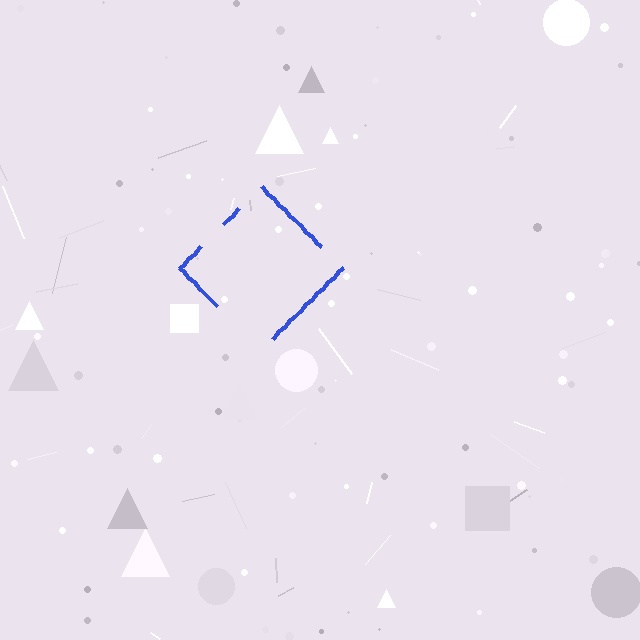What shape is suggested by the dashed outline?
The dashed outline suggests a diamond.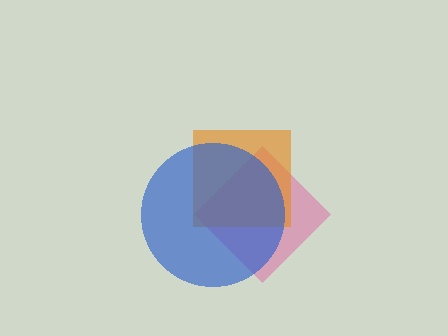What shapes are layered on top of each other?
The layered shapes are: a pink diamond, an orange square, a blue circle.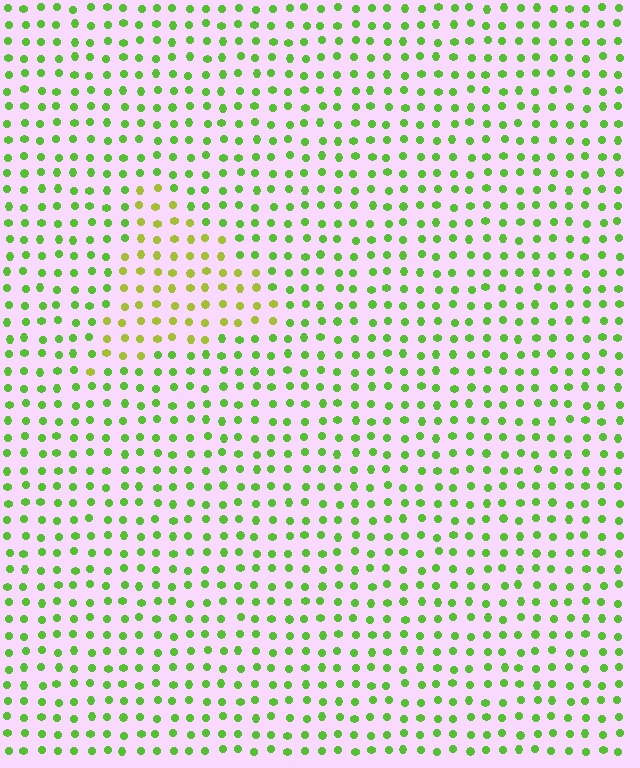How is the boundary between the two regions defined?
The boundary is defined purely by a slight shift in hue (about 33 degrees). Spacing, size, and orientation are identical on both sides.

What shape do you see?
I see a triangle.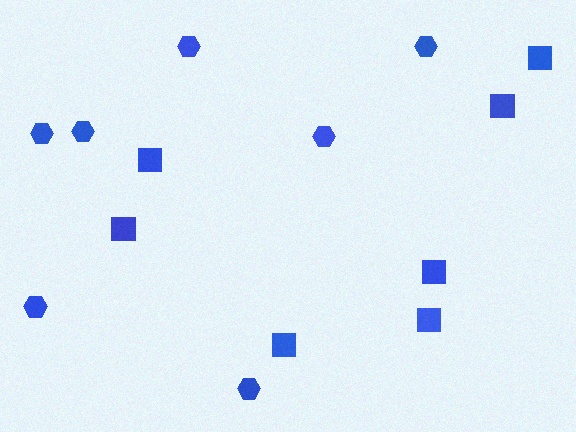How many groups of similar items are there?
There are 2 groups: one group of hexagons (7) and one group of squares (7).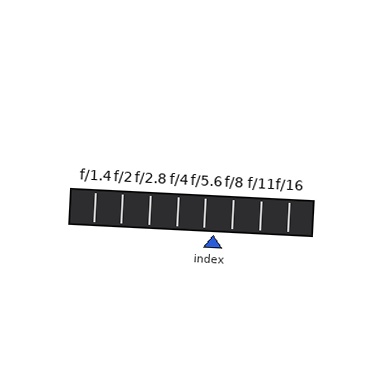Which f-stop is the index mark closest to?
The index mark is closest to f/5.6.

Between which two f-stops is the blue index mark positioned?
The index mark is between f/5.6 and f/8.